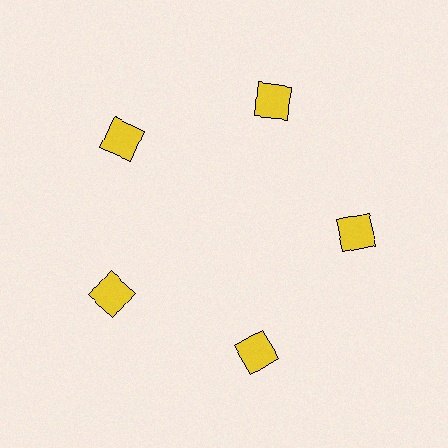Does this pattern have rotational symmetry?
Yes, this pattern has 5-fold rotational symmetry. It looks the same after rotating 72 degrees around the center.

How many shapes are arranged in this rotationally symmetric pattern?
There are 5 shapes, arranged in 5 groups of 1.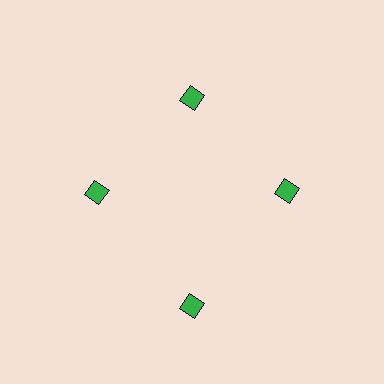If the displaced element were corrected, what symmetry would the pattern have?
It would have 4-fold rotational symmetry — the pattern would map onto itself every 90 degrees.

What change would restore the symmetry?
The symmetry would be restored by moving it inward, back onto the ring so that all 4 diamonds sit at equal angles and equal distance from the center.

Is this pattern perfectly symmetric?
No. The 4 green diamonds are arranged in a ring, but one element near the 6 o'clock position is pushed outward from the center, breaking the 4-fold rotational symmetry.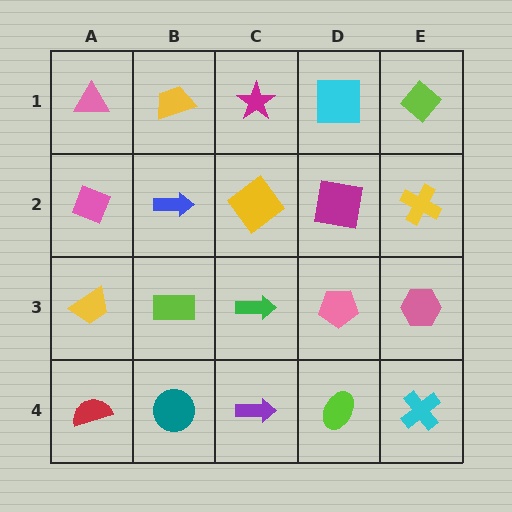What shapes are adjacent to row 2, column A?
A pink triangle (row 1, column A), a yellow trapezoid (row 3, column A), a blue arrow (row 2, column B).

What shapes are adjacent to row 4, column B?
A lime rectangle (row 3, column B), a red semicircle (row 4, column A), a purple arrow (row 4, column C).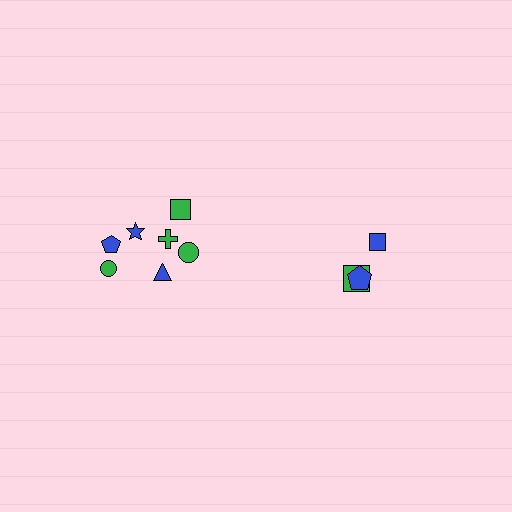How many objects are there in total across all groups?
There are 10 objects.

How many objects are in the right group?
There are 3 objects.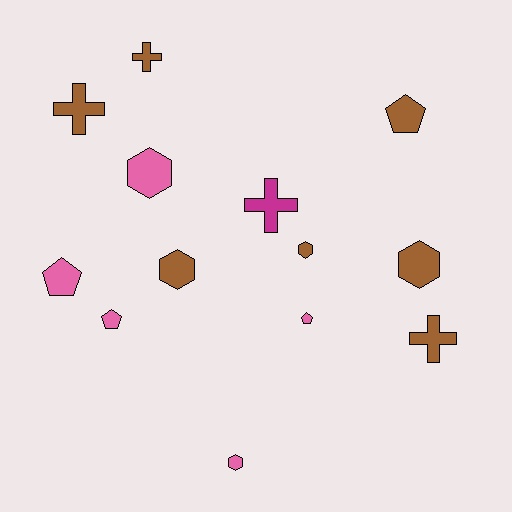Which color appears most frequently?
Brown, with 7 objects.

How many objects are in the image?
There are 13 objects.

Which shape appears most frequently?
Hexagon, with 5 objects.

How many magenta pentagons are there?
There are no magenta pentagons.